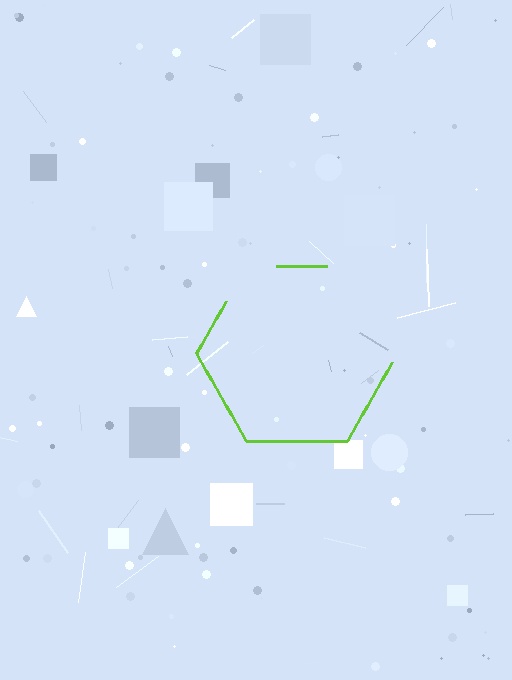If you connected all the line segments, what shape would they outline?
They would outline a hexagon.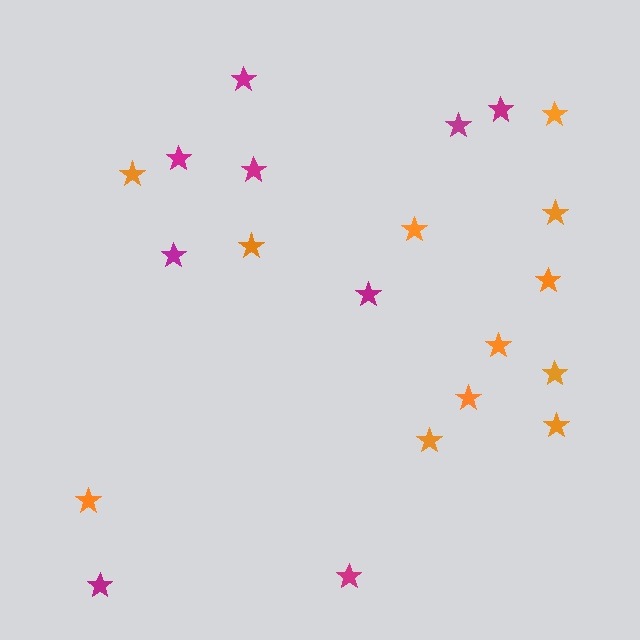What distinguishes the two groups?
There are 2 groups: one group of orange stars (12) and one group of magenta stars (9).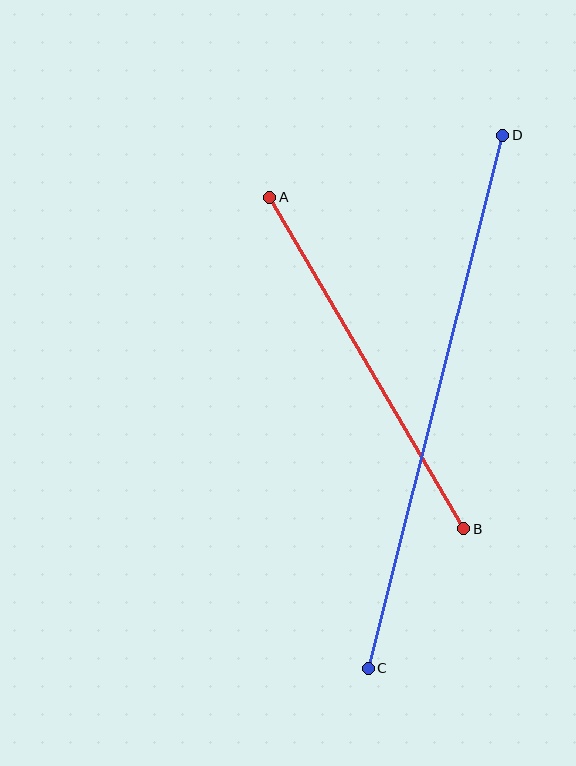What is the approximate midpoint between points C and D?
The midpoint is at approximately (435, 402) pixels.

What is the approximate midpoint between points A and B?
The midpoint is at approximately (367, 363) pixels.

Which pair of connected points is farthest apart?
Points C and D are farthest apart.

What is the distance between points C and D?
The distance is approximately 550 pixels.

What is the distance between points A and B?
The distance is approximately 384 pixels.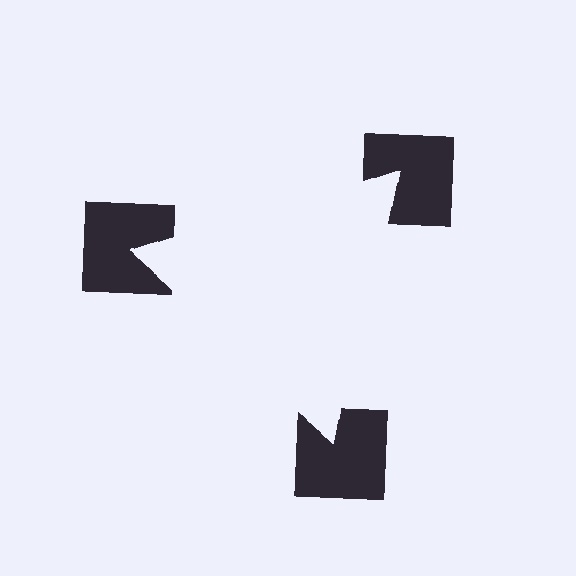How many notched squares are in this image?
There are 3 — one at each vertex of the illusory triangle.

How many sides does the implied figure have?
3 sides.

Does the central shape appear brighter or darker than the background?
It typically appears slightly brighter than the background, even though no actual brightness change is drawn.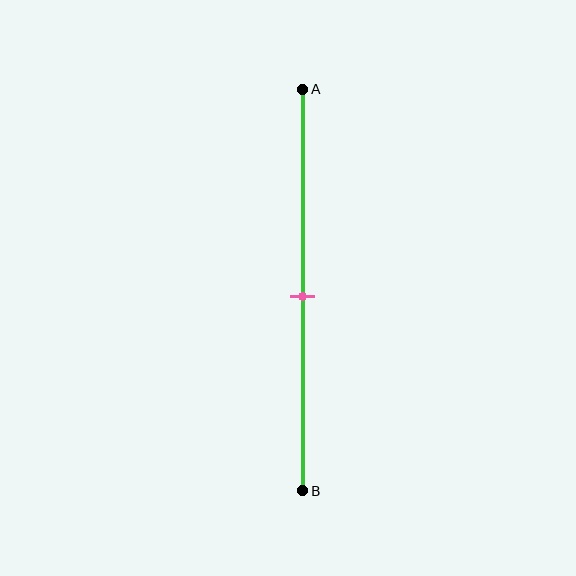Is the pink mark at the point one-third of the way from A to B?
No, the mark is at about 50% from A, not at the 33% one-third point.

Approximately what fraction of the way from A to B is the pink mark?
The pink mark is approximately 50% of the way from A to B.